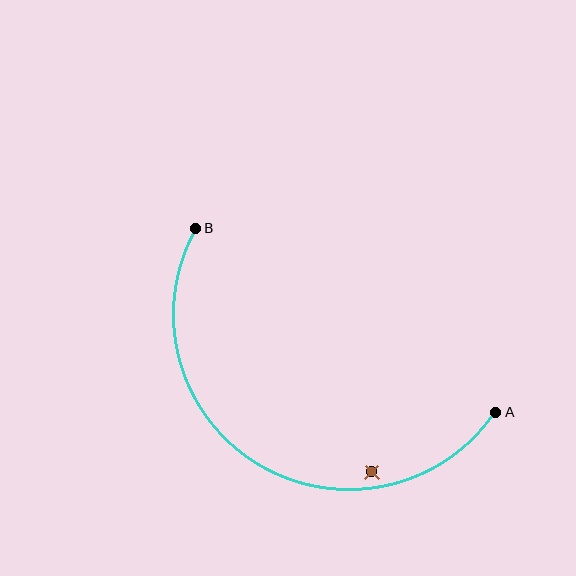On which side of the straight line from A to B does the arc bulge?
The arc bulges below the straight line connecting A and B.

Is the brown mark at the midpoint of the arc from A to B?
No — the brown mark does not lie on the arc at all. It sits slightly inside the curve.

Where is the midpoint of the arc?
The arc midpoint is the point on the curve farthest from the straight line joining A and B. It sits below that line.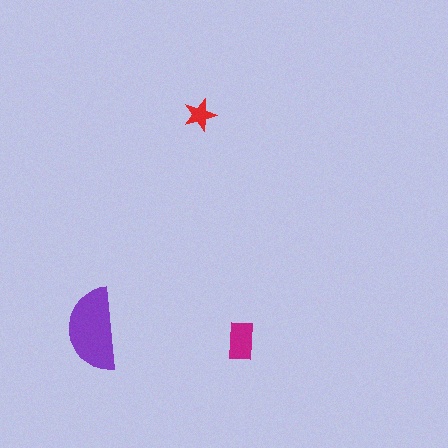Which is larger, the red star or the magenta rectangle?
The magenta rectangle.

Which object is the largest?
The purple semicircle.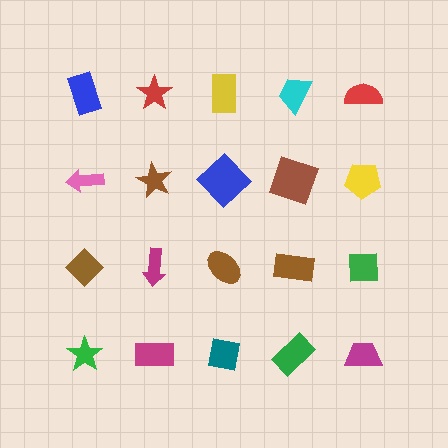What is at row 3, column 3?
A brown ellipse.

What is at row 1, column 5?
A red semicircle.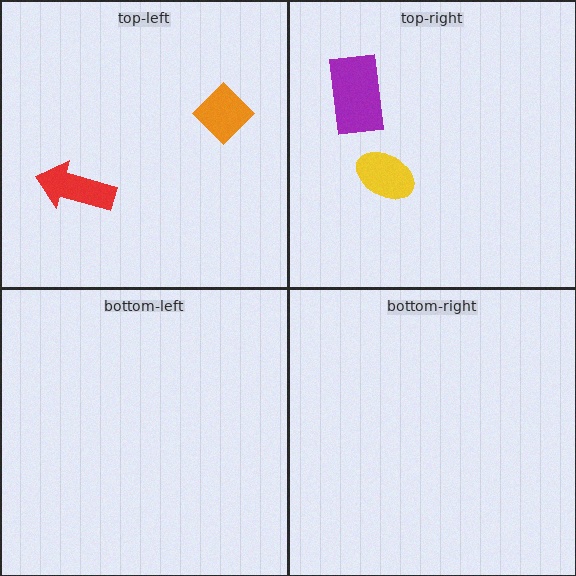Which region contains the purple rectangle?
The top-right region.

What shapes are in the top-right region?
The yellow ellipse, the purple rectangle.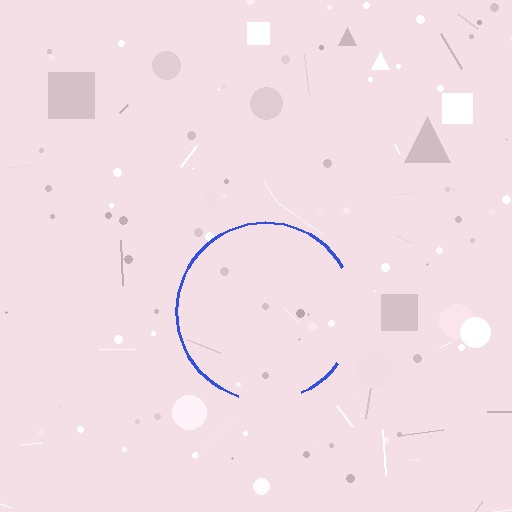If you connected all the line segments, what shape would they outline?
They would outline a circle.